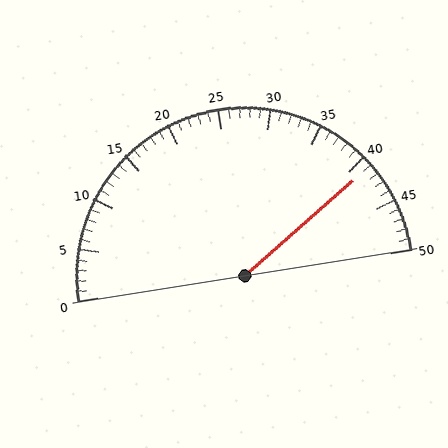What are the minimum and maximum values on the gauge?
The gauge ranges from 0 to 50.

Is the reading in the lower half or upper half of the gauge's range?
The reading is in the upper half of the range (0 to 50).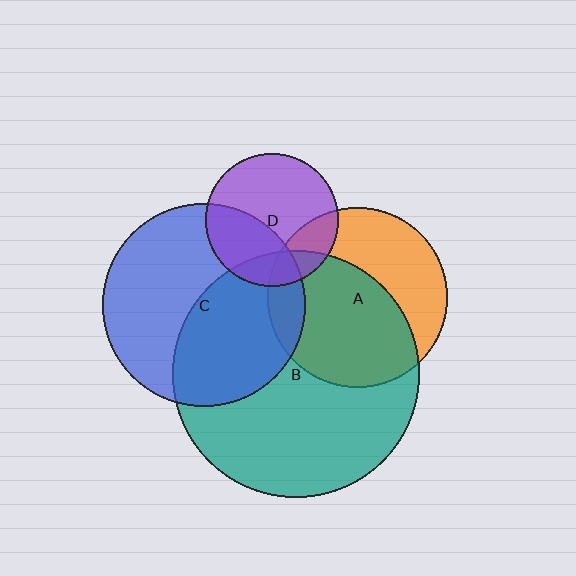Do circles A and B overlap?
Yes.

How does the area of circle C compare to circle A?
Approximately 1.3 times.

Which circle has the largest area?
Circle B (teal).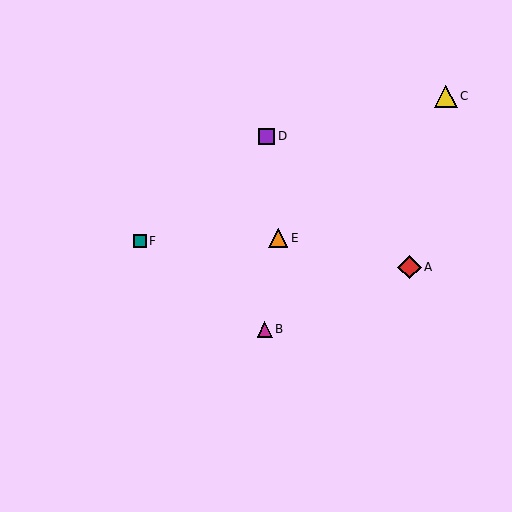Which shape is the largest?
The red diamond (labeled A) is the largest.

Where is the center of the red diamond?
The center of the red diamond is at (409, 267).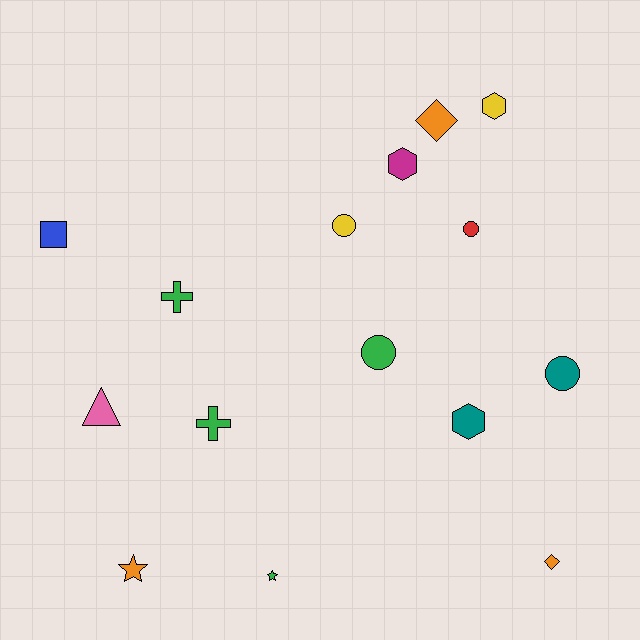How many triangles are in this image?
There is 1 triangle.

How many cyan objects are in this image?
There are no cyan objects.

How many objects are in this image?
There are 15 objects.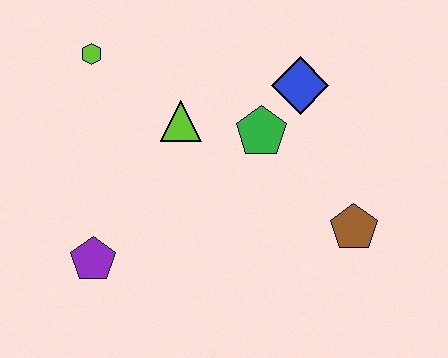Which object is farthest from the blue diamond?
The purple pentagon is farthest from the blue diamond.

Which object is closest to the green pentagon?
The blue diamond is closest to the green pentagon.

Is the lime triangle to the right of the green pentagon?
No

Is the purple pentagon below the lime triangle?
Yes